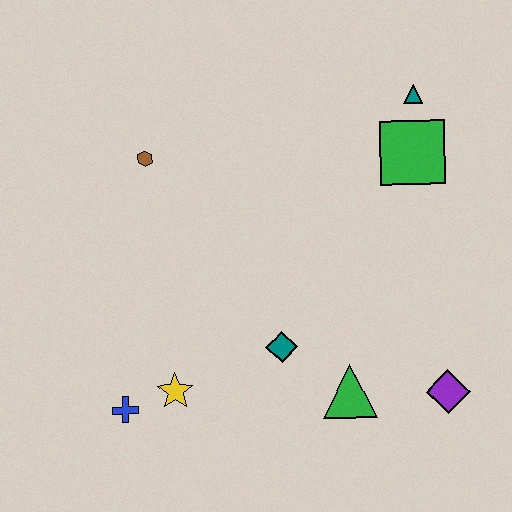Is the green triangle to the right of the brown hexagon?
Yes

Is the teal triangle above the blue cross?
Yes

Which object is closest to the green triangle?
The teal diamond is closest to the green triangle.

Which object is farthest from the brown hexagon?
The purple diamond is farthest from the brown hexagon.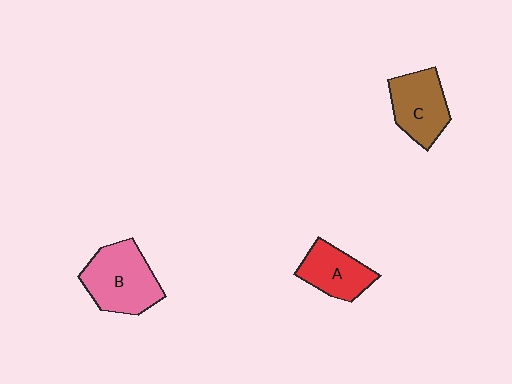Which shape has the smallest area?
Shape A (red).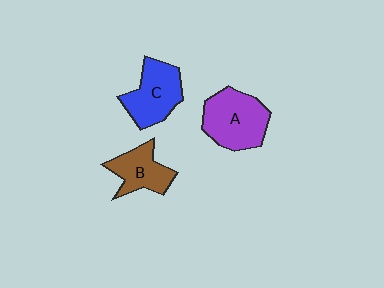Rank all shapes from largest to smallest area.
From largest to smallest: A (purple), C (blue), B (brown).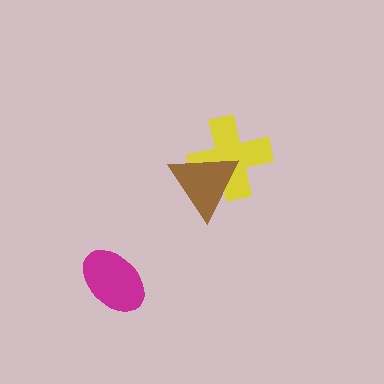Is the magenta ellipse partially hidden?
No, no other shape covers it.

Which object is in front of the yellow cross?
The brown triangle is in front of the yellow cross.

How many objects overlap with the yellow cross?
1 object overlaps with the yellow cross.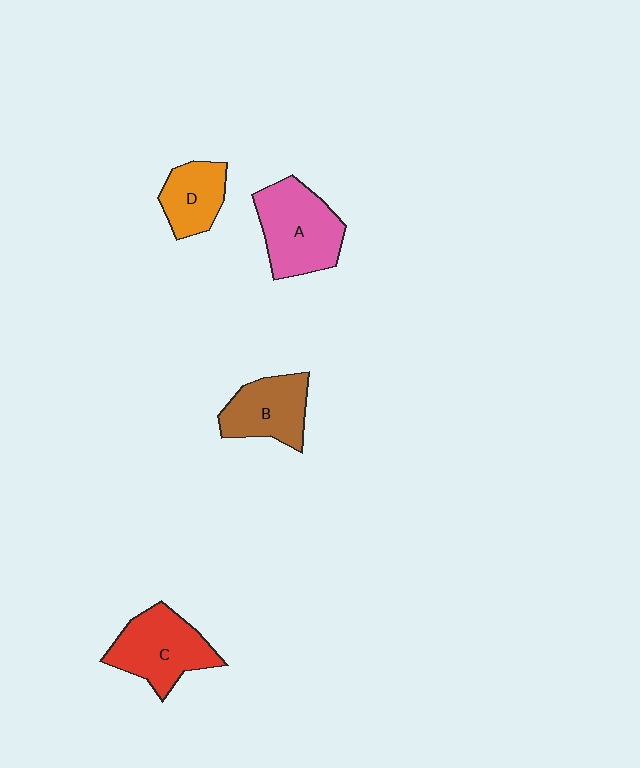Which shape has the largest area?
Shape A (pink).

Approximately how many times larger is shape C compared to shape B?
Approximately 1.2 times.